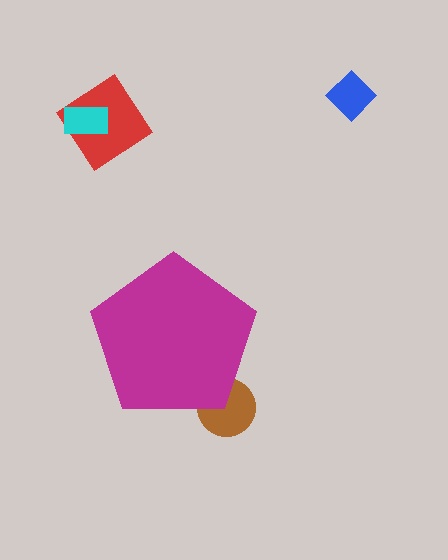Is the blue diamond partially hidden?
No, the blue diamond is fully visible.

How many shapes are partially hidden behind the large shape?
1 shape is partially hidden.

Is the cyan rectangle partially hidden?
No, the cyan rectangle is fully visible.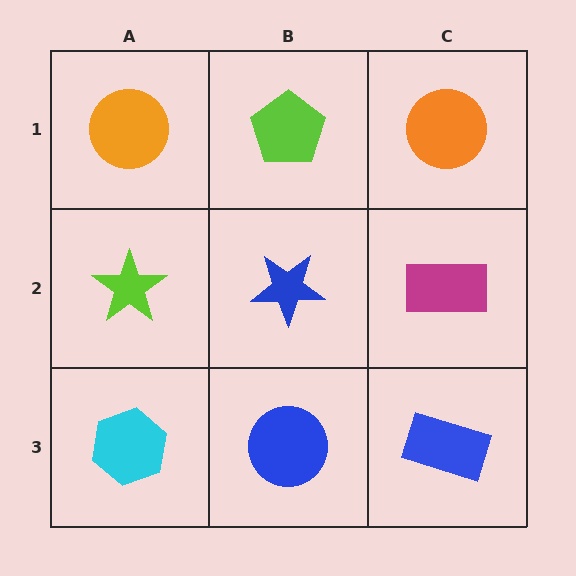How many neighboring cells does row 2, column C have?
3.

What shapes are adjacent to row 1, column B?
A blue star (row 2, column B), an orange circle (row 1, column A), an orange circle (row 1, column C).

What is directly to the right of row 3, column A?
A blue circle.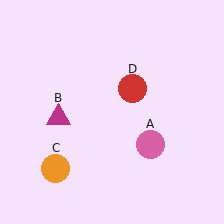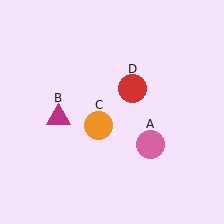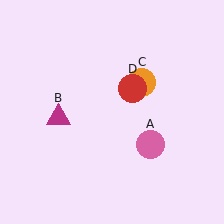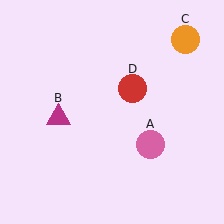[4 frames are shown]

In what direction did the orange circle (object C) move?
The orange circle (object C) moved up and to the right.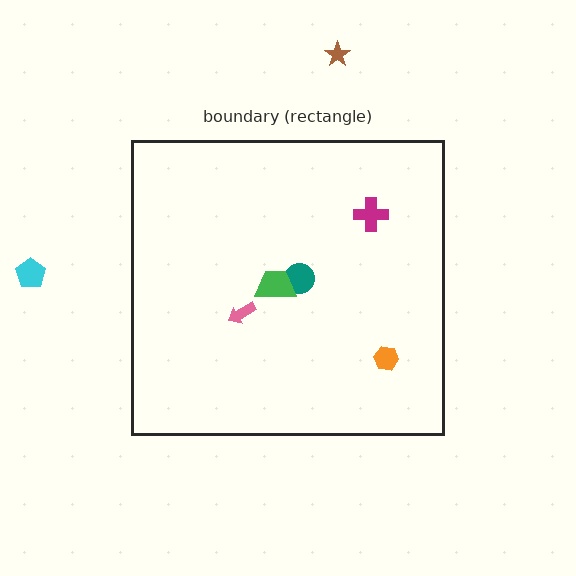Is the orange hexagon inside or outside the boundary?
Inside.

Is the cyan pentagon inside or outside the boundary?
Outside.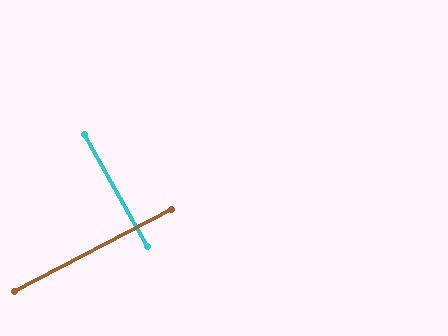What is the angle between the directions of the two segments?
Approximately 88 degrees.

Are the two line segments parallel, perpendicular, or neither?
Perpendicular — they meet at approximately 88°.